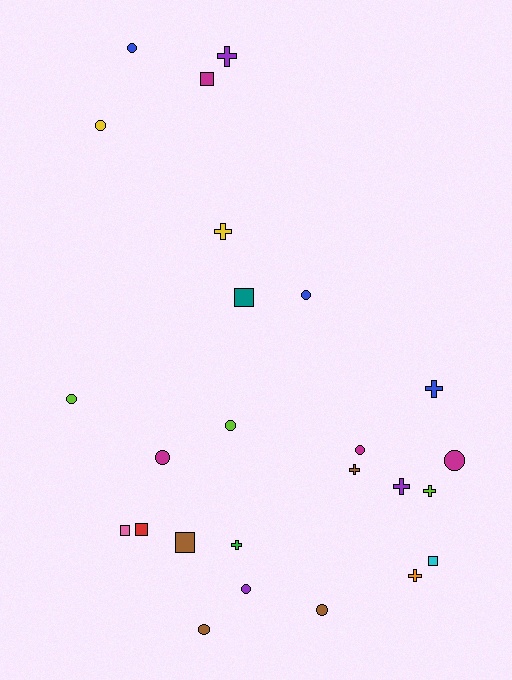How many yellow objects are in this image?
There are 2 yellow objects.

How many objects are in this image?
There are 25 objects.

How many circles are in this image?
There are 11 circles.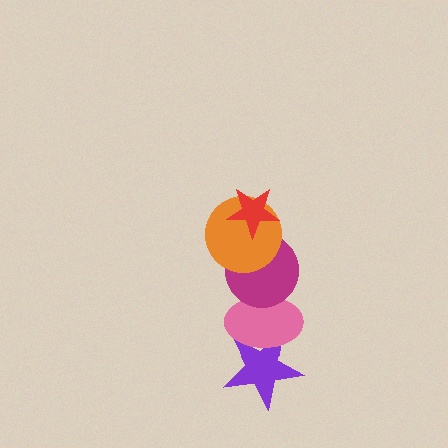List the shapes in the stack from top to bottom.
From top to bottom: the red star, the orange circle, the magenta circle, the pink ellipse, the purple star.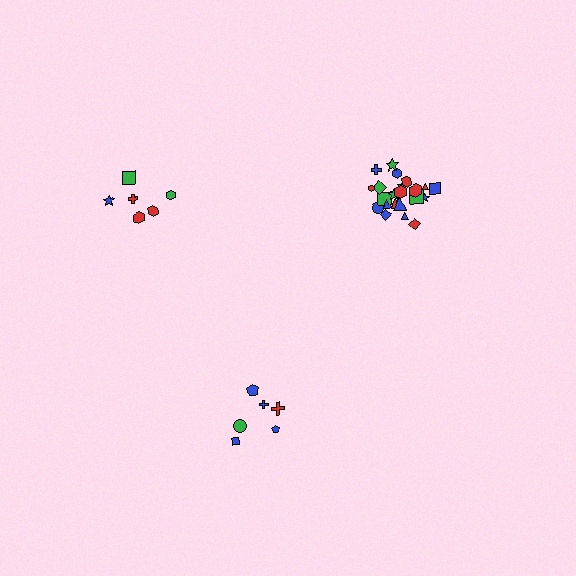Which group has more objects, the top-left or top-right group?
The top-right group.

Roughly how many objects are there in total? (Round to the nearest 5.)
Roughly 35 objects in total.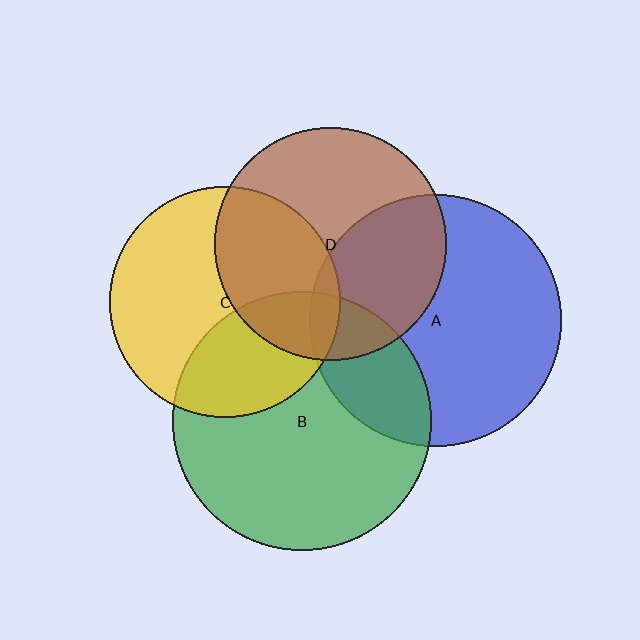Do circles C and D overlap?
Yes.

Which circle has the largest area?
Circle B (green).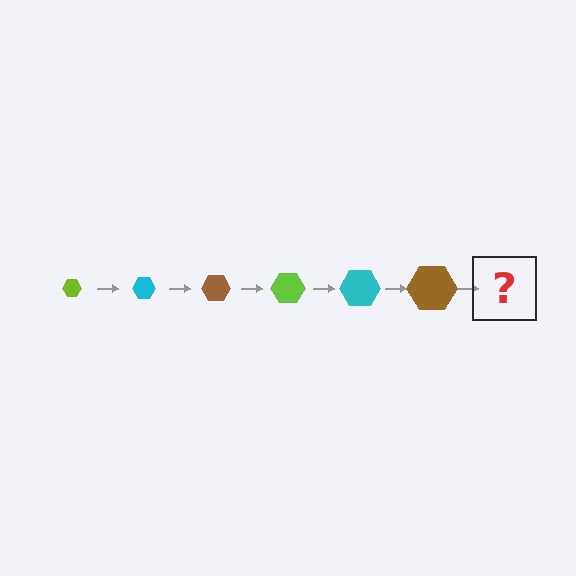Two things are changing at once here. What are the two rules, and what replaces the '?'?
The two rules are that the hexagon grows larger each step and the color cycles through lime, cyan, and brown. The '?' should be a lime hexagon, larger than the previous one.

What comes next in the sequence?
The next element should be a lime hexagon, larger than the previous one.